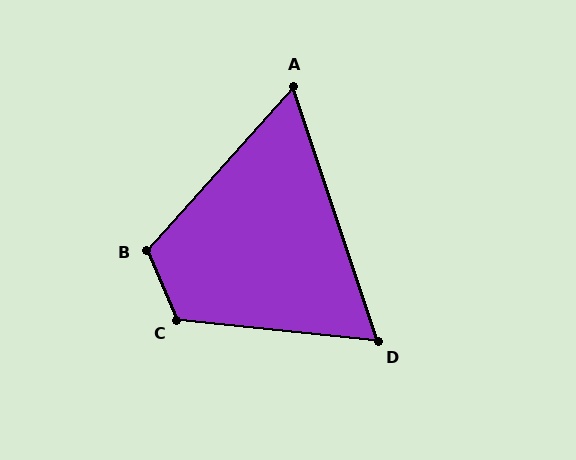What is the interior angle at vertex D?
Approximately 66 degrees (acute).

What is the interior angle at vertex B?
Approximately 114 degrees (obtuse).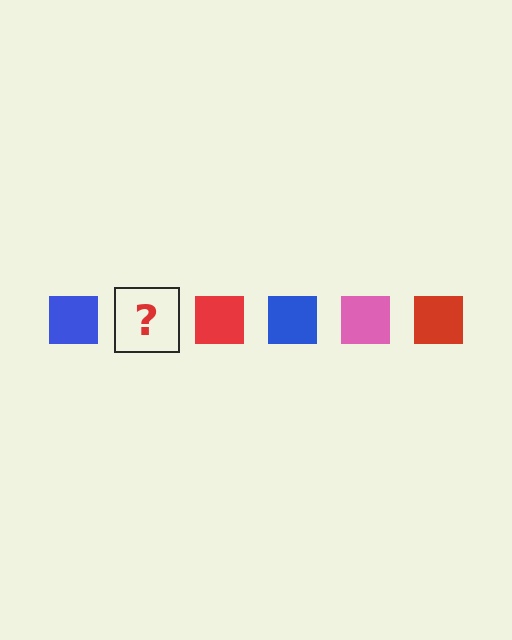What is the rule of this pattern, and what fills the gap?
The rule is that the pattern cycles through blue, pink, red squares. The gap should be filled with a pink square.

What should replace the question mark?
The question mark should be replaced with a pink square.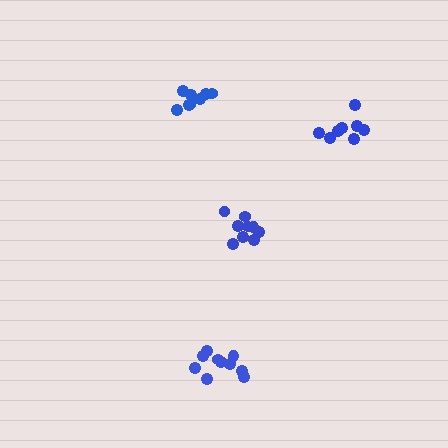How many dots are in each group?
Group 1: 8 dots, Group 2: 10 dots, Group 3: 9 dots, Group 4: 8 dots (35 total).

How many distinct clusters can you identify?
There are 4 distinct clusters.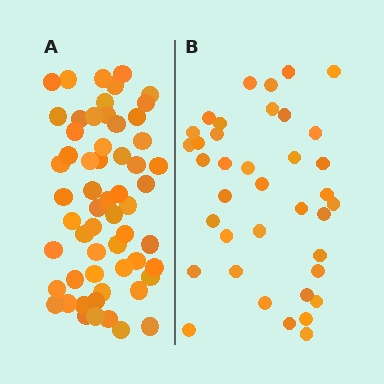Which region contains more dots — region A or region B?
Region A (the left region) has more dots.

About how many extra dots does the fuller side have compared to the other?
Region A has approximately 20 more dots than region B.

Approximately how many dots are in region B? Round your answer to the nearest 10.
About 40 dots. (The exact count is 38, which rounds to 40.)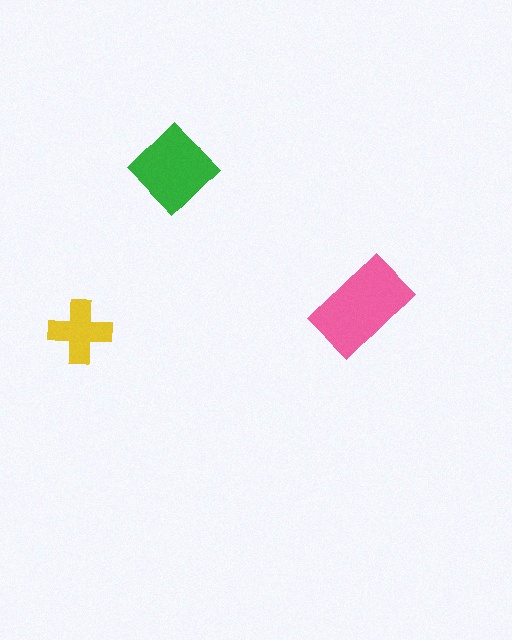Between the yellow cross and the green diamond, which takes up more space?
The green diamond.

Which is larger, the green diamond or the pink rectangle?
The pink rectangle.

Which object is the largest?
The pink rectangle.